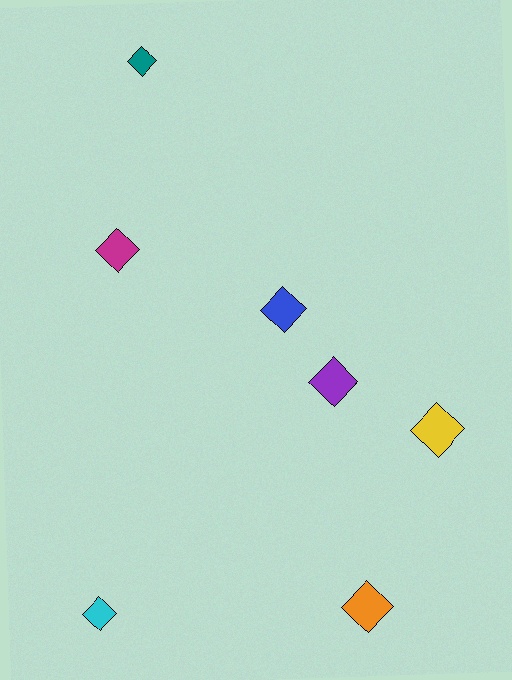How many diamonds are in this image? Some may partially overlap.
There are 7 diamonds.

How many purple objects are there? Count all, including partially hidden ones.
There is 1 purple object.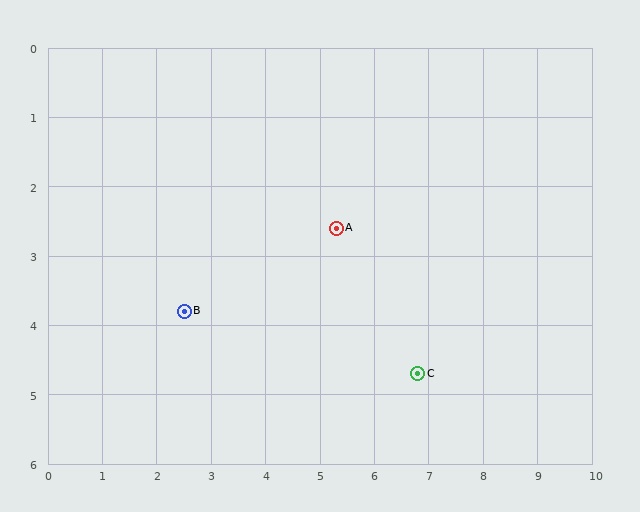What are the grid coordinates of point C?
Point C is at approximately (6.8, 4.7).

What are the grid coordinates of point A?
Point A is at approximately (5.3, 2.6).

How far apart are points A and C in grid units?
Points A and C are about 2.6 grid units apart.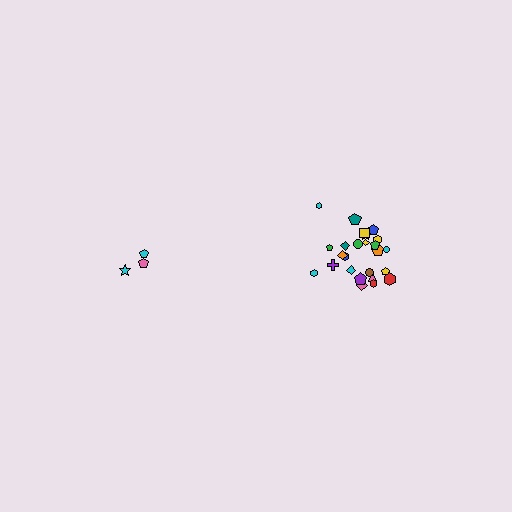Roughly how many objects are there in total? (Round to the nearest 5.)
Roughly 30 objects in total.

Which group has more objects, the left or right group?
The right group.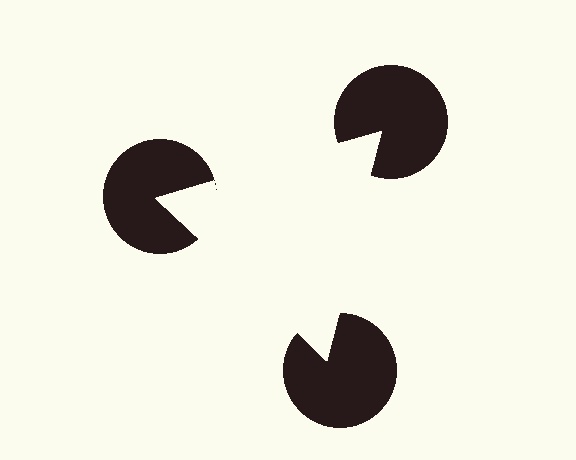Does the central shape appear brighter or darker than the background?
It typically appears slightly brighter than the background, even though no actual brightness change is drawn.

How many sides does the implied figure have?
3 sides.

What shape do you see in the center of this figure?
An illusory triangle — its edges are inferred from the aligned wedge cuts in the pac-man discs, not physically drawn.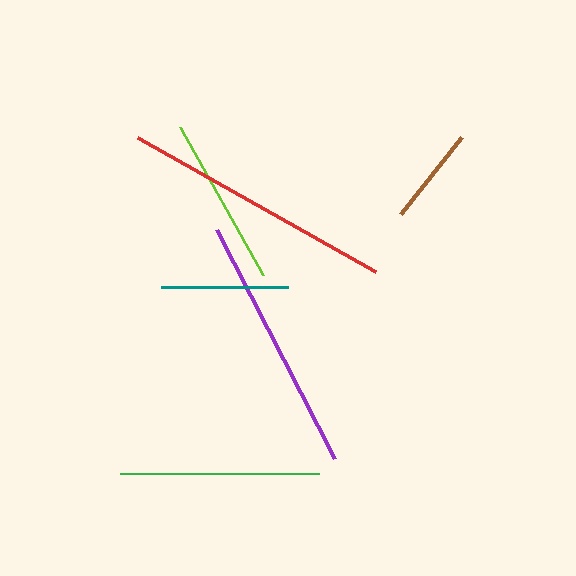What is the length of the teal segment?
The teal segment is approximately 127 pixels long.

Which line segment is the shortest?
The brown line is the shortest at approximately 98 pixels.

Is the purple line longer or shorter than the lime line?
The purple line is longer than the lime line.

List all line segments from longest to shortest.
From longest to shortest: red, purple, green, lime, teal, brown.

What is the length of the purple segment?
The purple segment is approximately 258 pixels long.